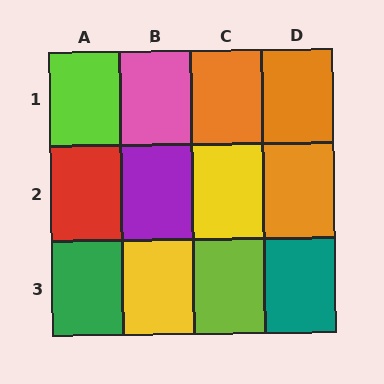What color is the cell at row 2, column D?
Orange.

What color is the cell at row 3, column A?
Green.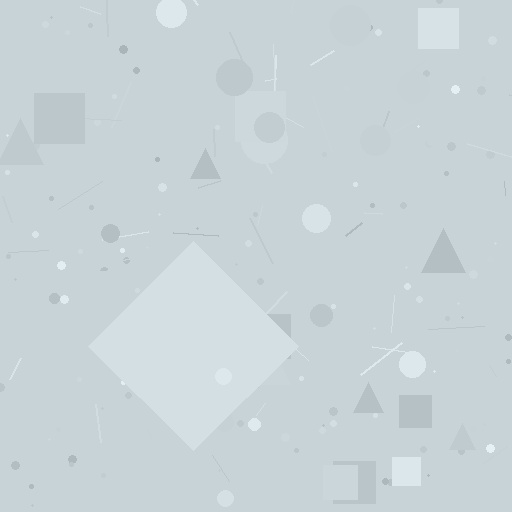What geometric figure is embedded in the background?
A diamond is embedded in the background.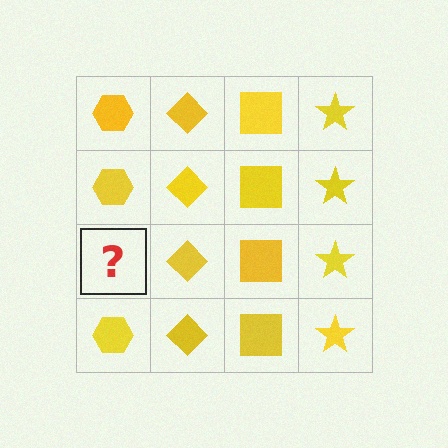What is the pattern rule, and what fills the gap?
The rule is that each column has a consistent shape. The gap should be filled with a yellow hexagon.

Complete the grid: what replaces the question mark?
The question mark should be replaced with a yellow hexagon.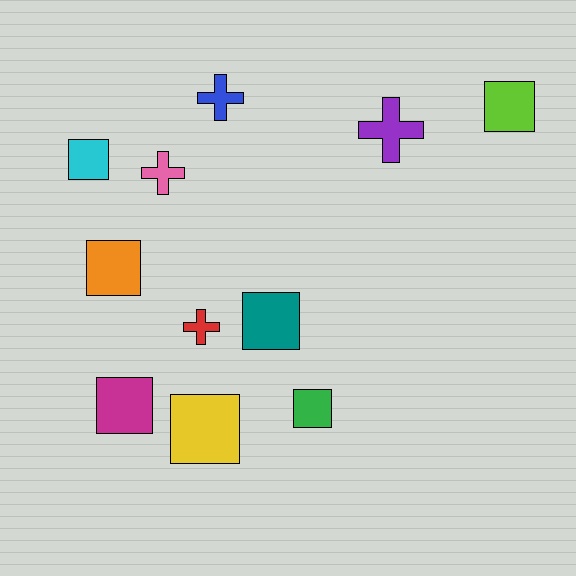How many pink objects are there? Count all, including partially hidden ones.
There is 1 pink object.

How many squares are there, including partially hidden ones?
There are 7 squares.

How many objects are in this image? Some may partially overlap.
There are 11 objects.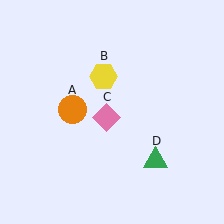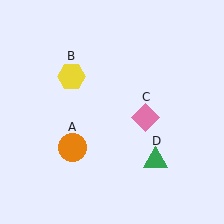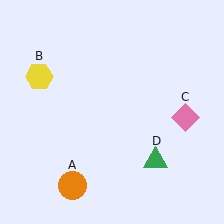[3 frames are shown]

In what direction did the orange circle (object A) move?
The orange circle (object A) moved down.